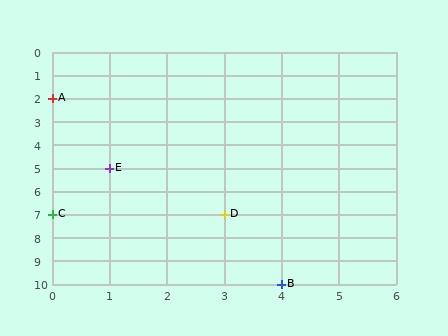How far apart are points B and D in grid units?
Points B and D are 1 column and 3 rows apart (about 3.2 grid units diagonally).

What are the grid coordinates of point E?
Point E is at grid coordinates (1, 5).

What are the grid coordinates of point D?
Point D is at grid coordinates (3, 7).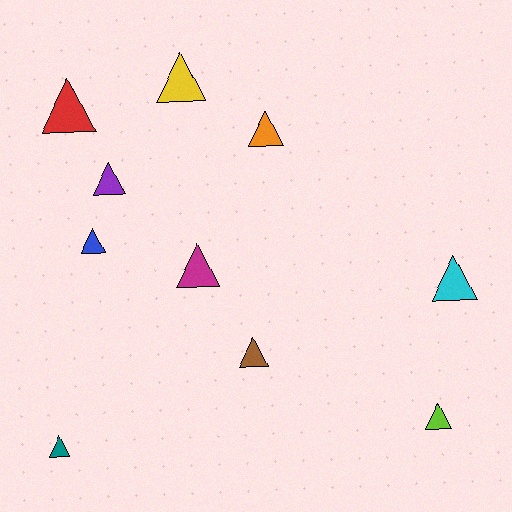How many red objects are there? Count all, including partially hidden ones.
There is 1 red object.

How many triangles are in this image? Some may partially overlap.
There are 10 triangles.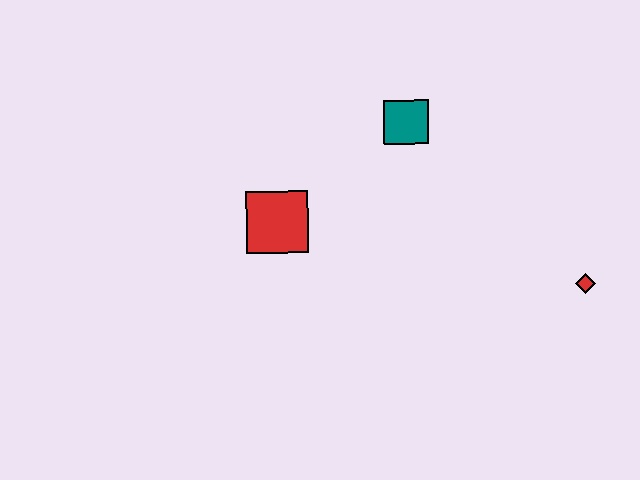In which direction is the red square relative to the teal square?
The red square is to the left of the teal square.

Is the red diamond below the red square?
Yes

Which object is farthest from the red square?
The red diamond is farthest from the red square.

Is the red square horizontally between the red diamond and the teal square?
No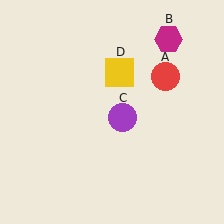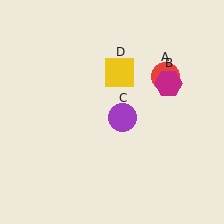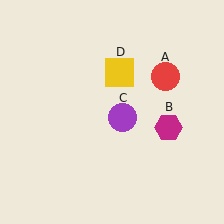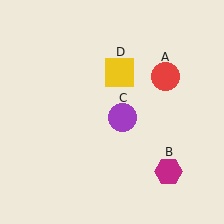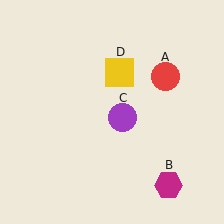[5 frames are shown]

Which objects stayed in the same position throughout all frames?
Red circle (object A) and purple circle (object C) and yellow square (object D) remained stationary.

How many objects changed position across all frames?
1 object changed position: magenta hexagon (object B).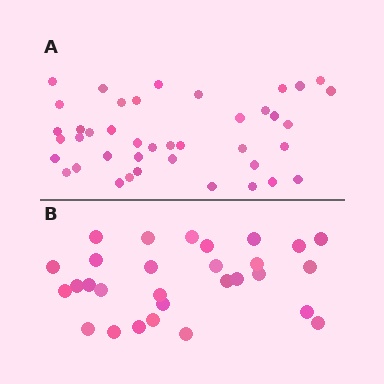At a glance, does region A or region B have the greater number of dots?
Region A (the top region) has more dots.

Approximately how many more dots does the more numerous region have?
Region A has roughly 12 or so more dots than region B.